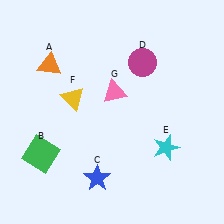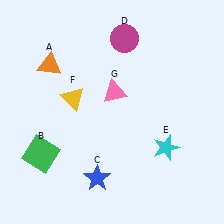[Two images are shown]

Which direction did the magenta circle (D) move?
The magenta circle (D) moved up.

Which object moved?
The magenta circle (D) moved up.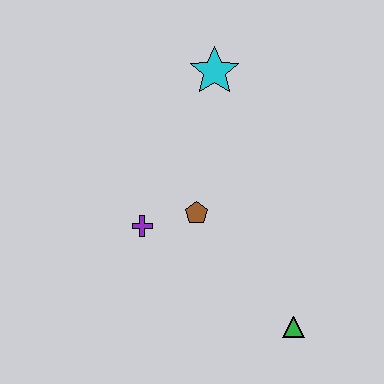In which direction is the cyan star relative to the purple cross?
The cyan star is above the purple cross.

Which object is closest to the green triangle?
The brown pentagon is closest to the green triangle.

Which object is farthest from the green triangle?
The cyan star is farthest from the green triangle.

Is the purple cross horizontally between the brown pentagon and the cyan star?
No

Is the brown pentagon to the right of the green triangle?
No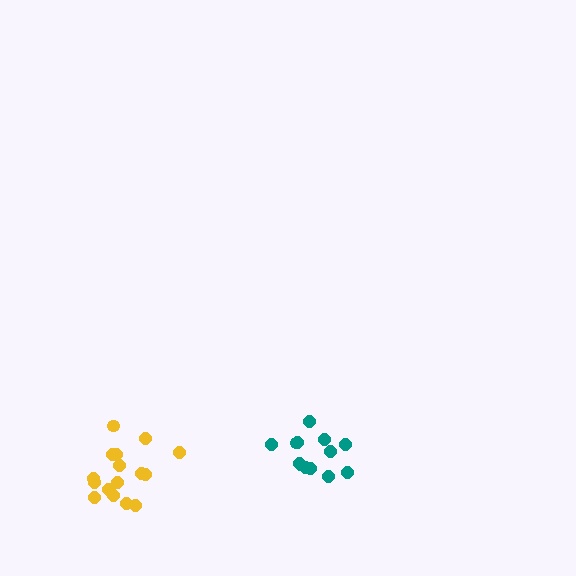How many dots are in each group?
Group 1: 13 dots, Group 2: 16 dots (29 total).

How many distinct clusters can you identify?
There are 2 distinct clusters.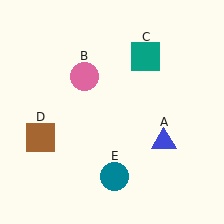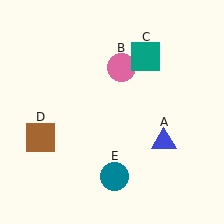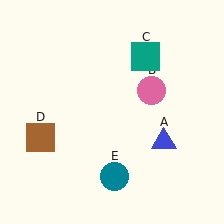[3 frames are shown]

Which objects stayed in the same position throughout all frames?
Blue triangle (object A) and teal square (object C) and brown square (object D) and teal circle (object E) remained stationary.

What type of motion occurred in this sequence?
The pink circle (object B) rotated clockwise around the center of the scene.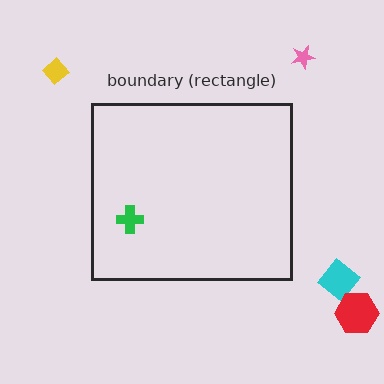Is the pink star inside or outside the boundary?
Outside.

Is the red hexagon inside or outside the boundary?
Outside.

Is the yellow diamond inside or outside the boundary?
Outside.